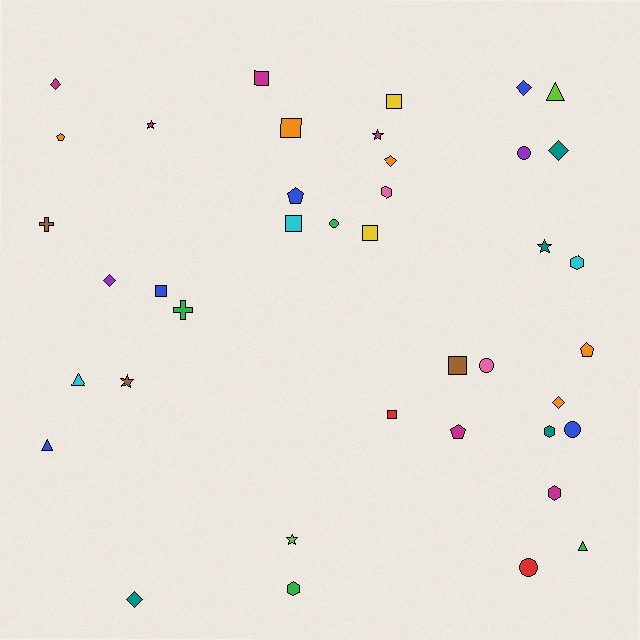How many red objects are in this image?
There are 2 red objects.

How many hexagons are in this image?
There are 5 hexagons.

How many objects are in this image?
There are 40 objects.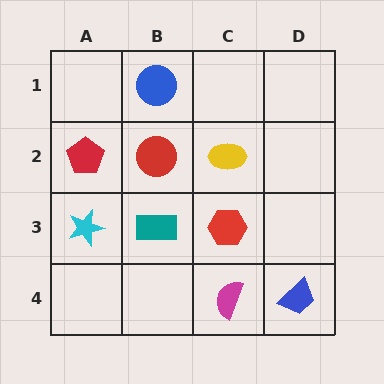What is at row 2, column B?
A red circle.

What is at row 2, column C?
A yellow ellipse.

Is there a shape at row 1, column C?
No, that cell is empty.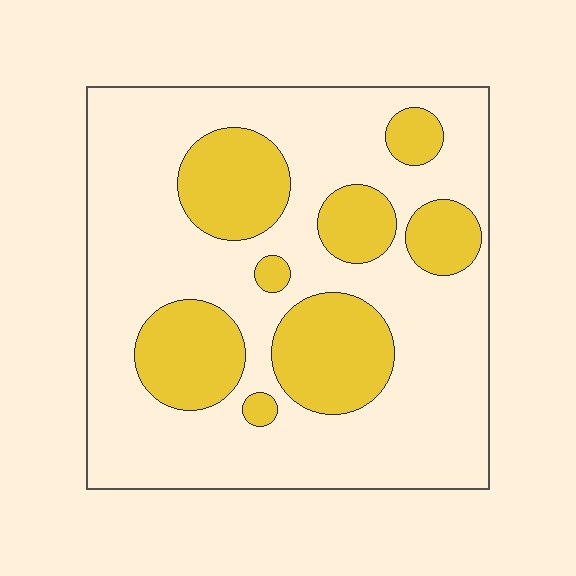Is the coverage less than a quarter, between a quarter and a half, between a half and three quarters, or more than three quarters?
Between a quarter and a half.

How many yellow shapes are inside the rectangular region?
8.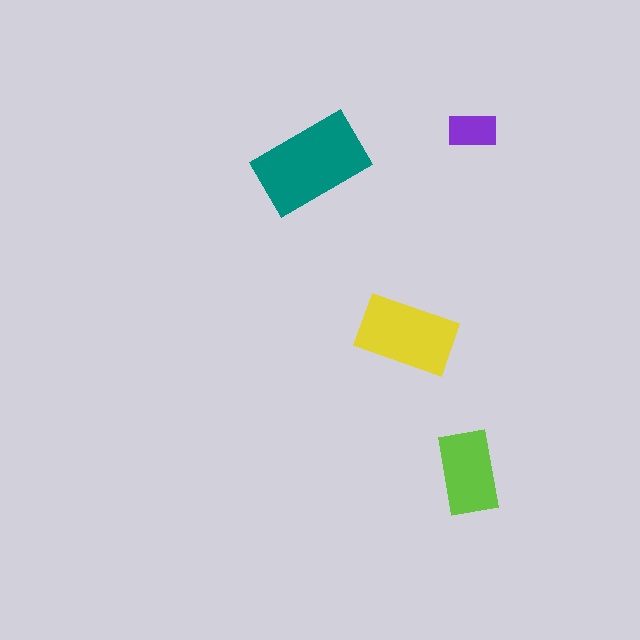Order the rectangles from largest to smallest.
the teal one, the yellow one, the lime one, the purple one.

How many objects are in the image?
There are 4 objects in the image.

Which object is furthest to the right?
The purple rectangle is rightmost.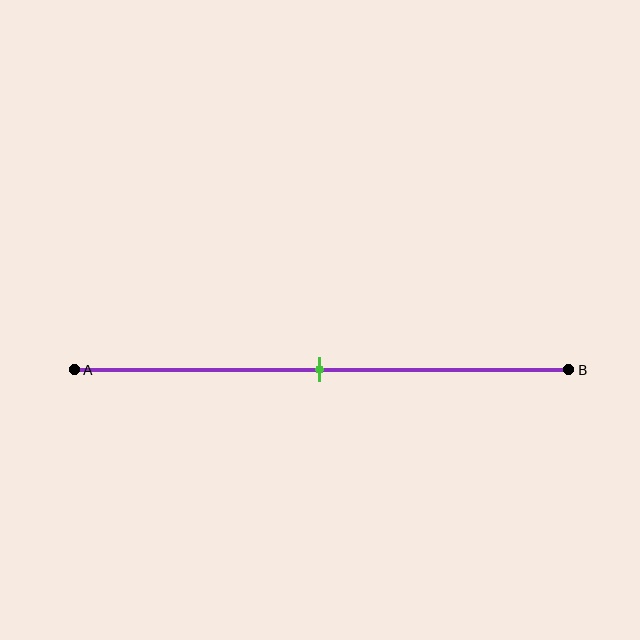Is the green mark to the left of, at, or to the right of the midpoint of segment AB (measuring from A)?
The green mark is approximately at the midpoint of segment AB.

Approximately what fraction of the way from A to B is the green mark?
The green mark is approximately 50% of the way from A to B.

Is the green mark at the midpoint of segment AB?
Yes, the mark is approximately at the midpoint.